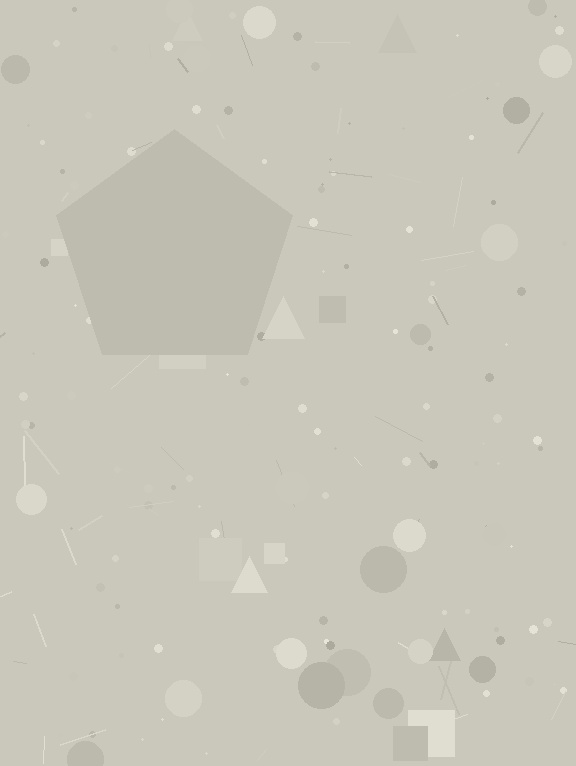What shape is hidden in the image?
A pentagon is hidden in the image.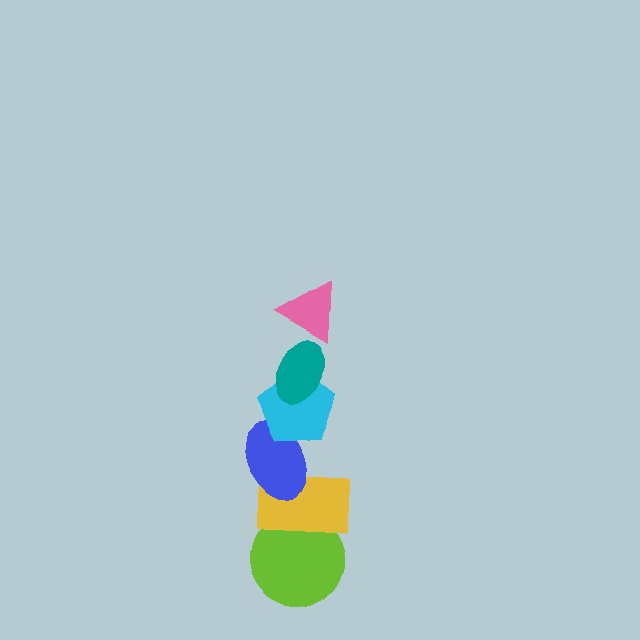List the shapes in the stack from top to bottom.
From top to bottom: the pink triangle, the teal ellipse, the cyan pentagon, the blue ellipse, the yellow rectangle, the lime circle.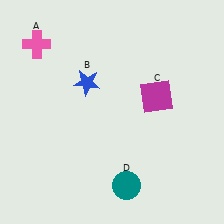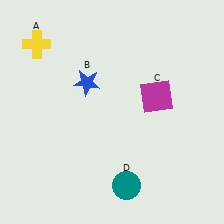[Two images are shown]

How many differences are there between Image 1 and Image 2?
There is 1 difference between the two images.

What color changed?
The cross (A) changed from pink in Image 1 to yellow in Image 2.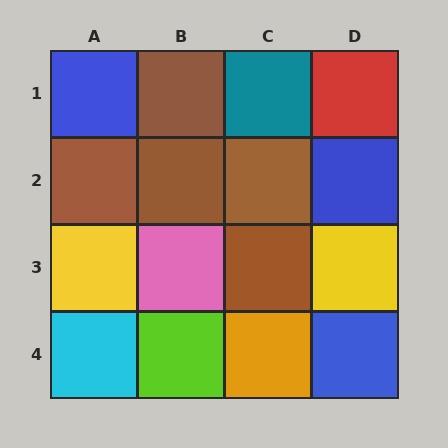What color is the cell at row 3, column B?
Pink.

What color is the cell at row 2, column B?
Brown.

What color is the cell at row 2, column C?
Brown.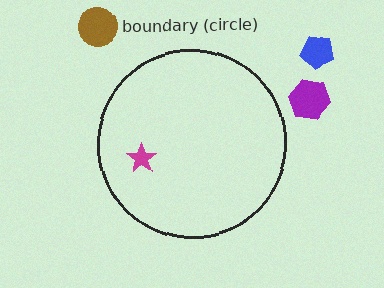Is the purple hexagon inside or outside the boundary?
Outside.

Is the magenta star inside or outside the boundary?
Inside.